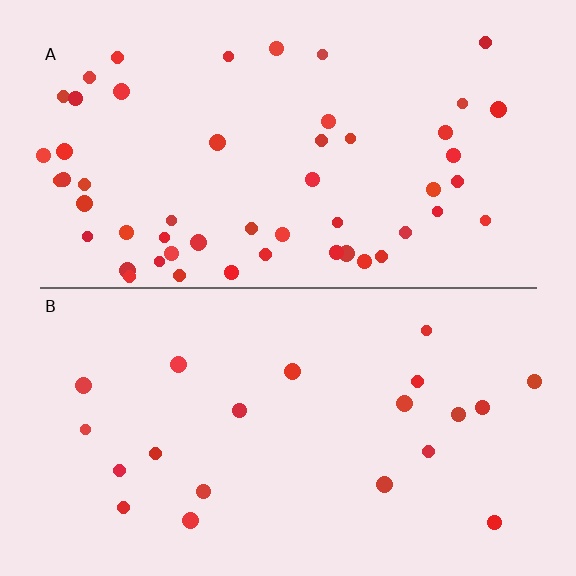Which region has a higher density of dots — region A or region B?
A (the top).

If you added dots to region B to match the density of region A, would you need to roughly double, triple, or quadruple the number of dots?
Approximately triple.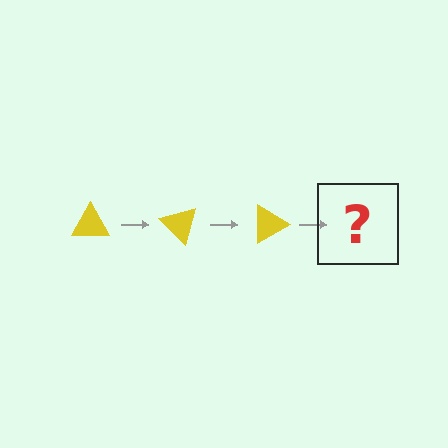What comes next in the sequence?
The next element should be a yellow triangle rotated 135 degrees.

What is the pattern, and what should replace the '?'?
The pattern is that the triangle rotates 45 degrees each step. The '?' should be a yellow triangle rotated 135 degrees.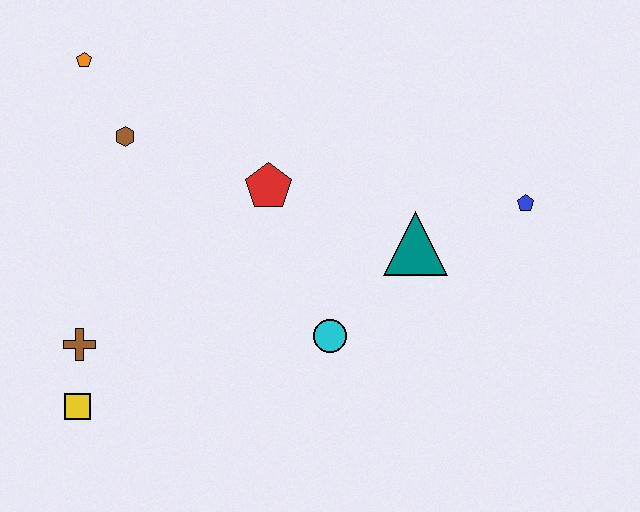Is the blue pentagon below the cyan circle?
No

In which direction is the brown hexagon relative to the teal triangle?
The brown hexagon is to the left of the teal triangle.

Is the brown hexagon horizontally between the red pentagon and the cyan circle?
No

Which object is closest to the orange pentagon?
The brown hexagon is closest to the orange pentagon.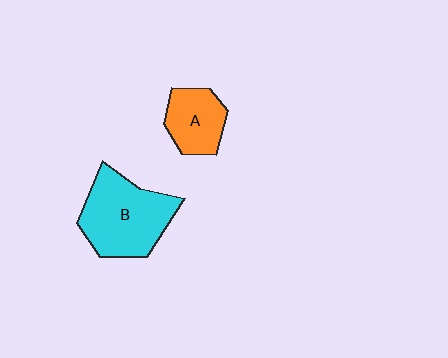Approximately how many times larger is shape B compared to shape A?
Approximately 1.8 times.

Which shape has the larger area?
Shape B (cyan).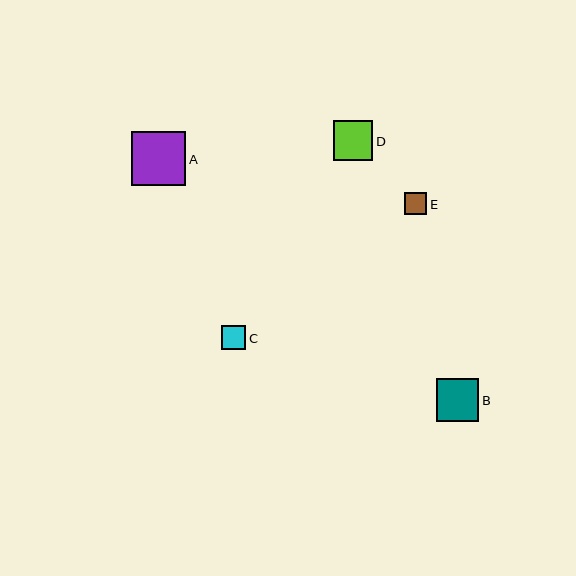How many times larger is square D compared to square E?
Square D is approximately 1.8 times the size of square E.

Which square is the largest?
Square A is the largest with a size of approximately 54 pixels.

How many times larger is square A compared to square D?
Square A is approximately 1.4 times the size of square D.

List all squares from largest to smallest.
From largest to smallest: A, B, D, C, E.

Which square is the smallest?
Square E is the smallest with a size of approximately 22 pixels.